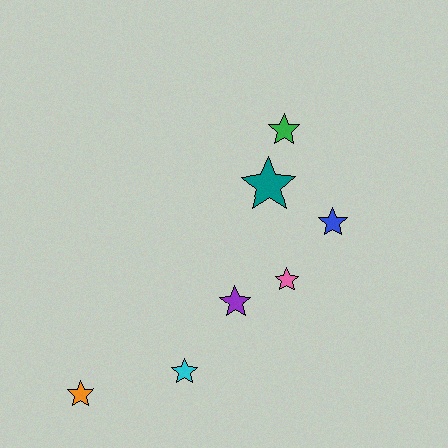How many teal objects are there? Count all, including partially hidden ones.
There is 1 teal object.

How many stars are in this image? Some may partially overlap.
There are 7 stars.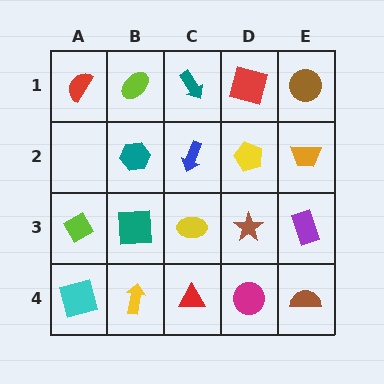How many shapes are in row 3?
5 shapes.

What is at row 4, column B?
A yellow arrow.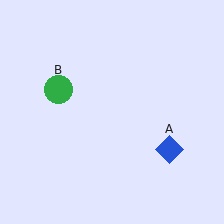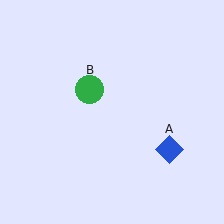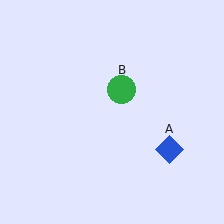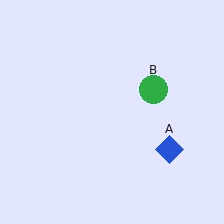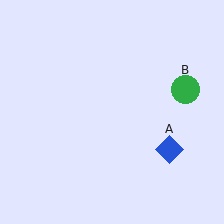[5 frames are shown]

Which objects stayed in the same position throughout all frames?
Blue diamond (object A) remained stationary.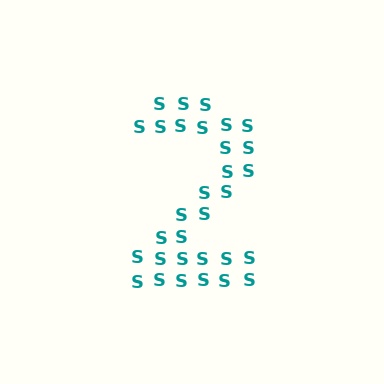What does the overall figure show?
The overall figure shows the digit 2.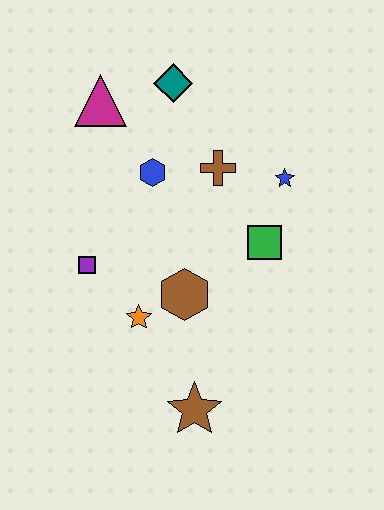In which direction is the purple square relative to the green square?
The purple square is to the left of the green square.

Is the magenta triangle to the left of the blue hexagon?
Yes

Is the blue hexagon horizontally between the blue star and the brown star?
No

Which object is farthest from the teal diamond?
The brown star is farthest from the teal diamond.